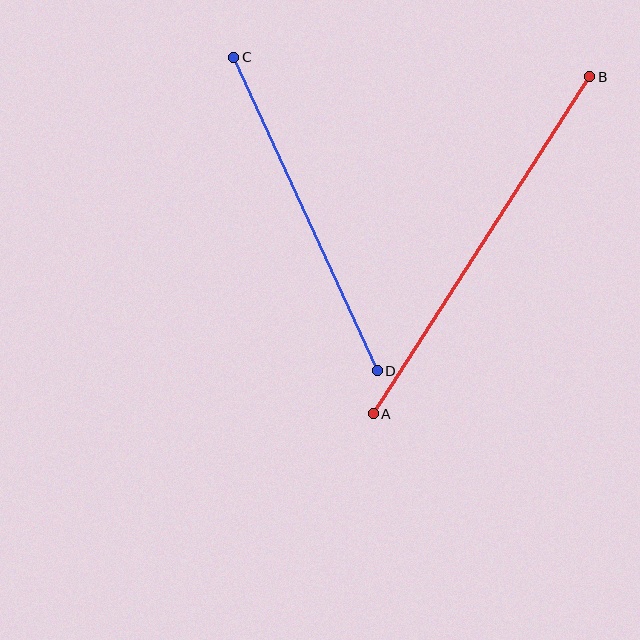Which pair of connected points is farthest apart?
Points A and B are farthest apart.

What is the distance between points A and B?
The distance is approximately 401 pixels.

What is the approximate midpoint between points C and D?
The midpoint is at approximately (305, 214) pixels.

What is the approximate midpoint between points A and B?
The midpoint is at approximately (481, 245) pixels.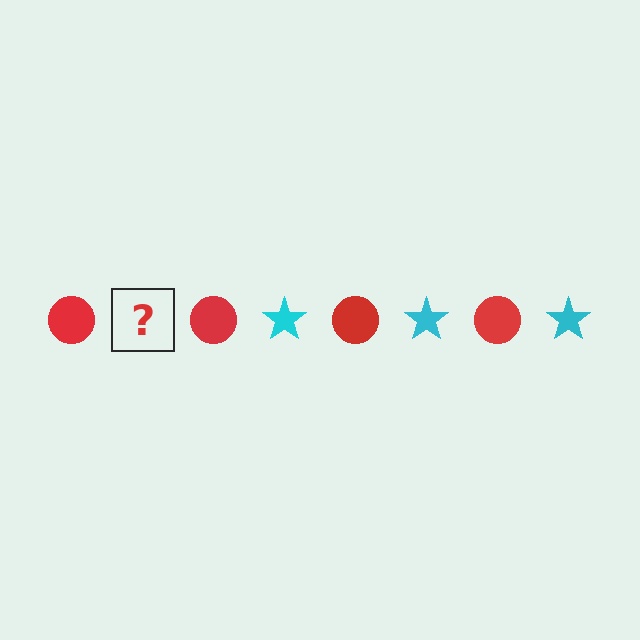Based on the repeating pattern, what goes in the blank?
The blank should be a cyan star.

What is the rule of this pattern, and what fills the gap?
The rule is that the pattern alternates between red circle and cyan star. The gap should be filled with a cyan star.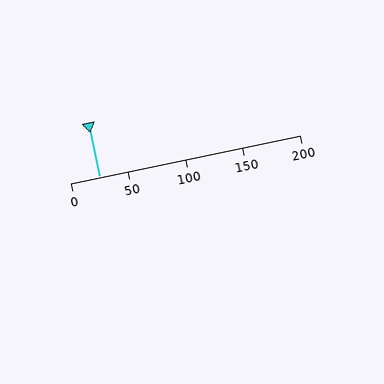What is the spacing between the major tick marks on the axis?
The major ticks are spaced 50 apart.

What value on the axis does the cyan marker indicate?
The marker indicates approximately 25.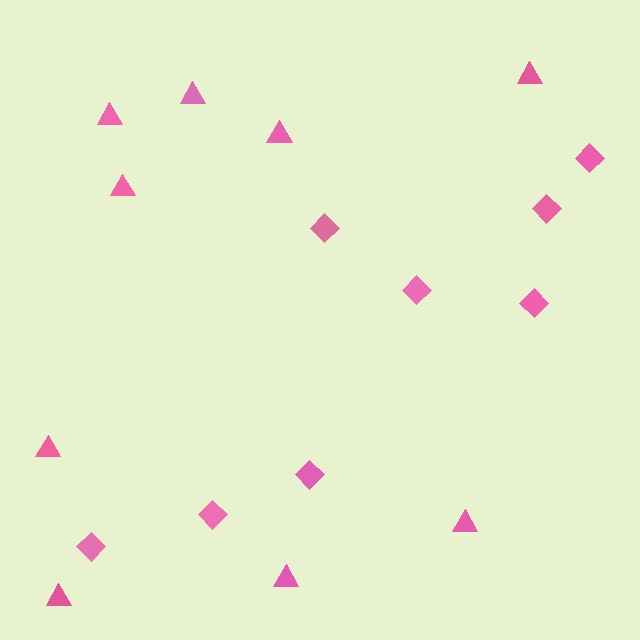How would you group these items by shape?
There are 2 groups: one group of diamonds (8) and one group of triangles (9).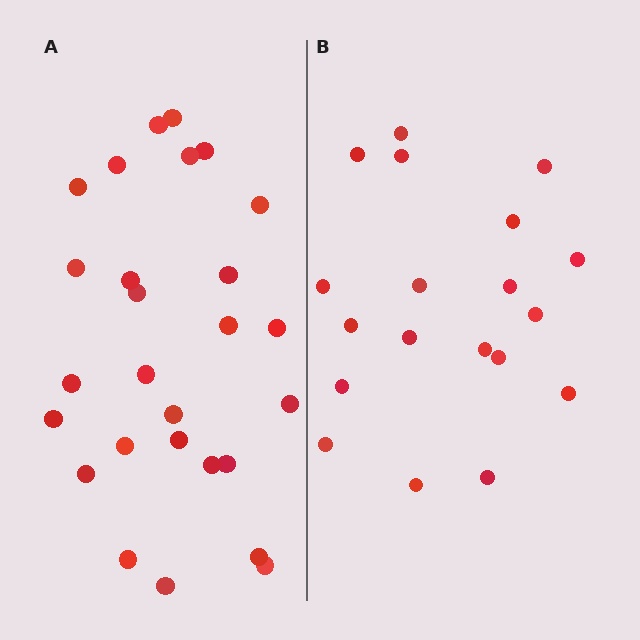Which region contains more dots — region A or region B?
Region A (the left region) has more dots.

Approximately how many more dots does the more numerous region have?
Region A has roughly 8 or so more dots than region B.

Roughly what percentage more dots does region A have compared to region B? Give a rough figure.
About 40% more.